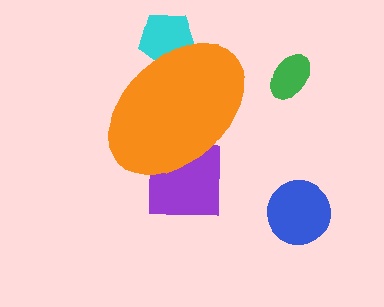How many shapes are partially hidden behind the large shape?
2 shapes are partially hidden.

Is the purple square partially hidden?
Yes, the purple square is partially hidden behind the orange ellipse.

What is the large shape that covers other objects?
An orange ellipse.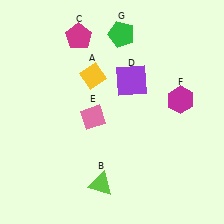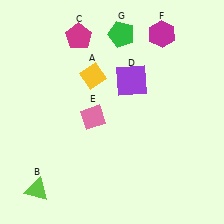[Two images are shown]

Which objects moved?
The objects that moved are: the lime triangle (B), the magenta hexagon (F).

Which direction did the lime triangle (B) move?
The lime triangle (B) moved left.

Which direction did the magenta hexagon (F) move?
The magenta hexagon (F) moved up.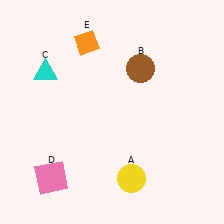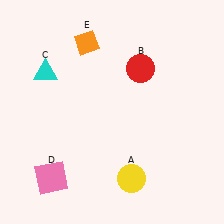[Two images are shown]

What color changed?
The circle (B) changed from brown in Image 1 to red in Image 2.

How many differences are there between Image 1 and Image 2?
There is 1 difference between the two images.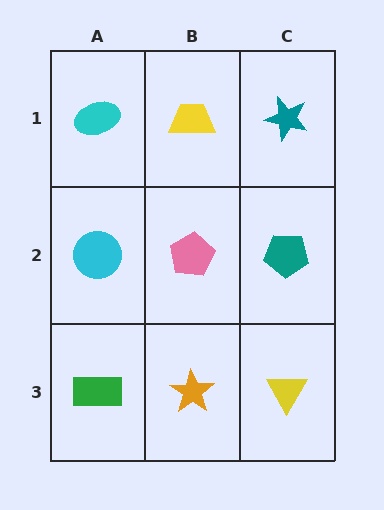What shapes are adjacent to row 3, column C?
A teal pentagon (row 2, column C), an orange star (row 3, column B).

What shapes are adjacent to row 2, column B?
A yellow trapezoid (row 1, column B), an orange star (row 3, column B), a cyan circle (row 2, column A), a teal pentagon (row 2, column C).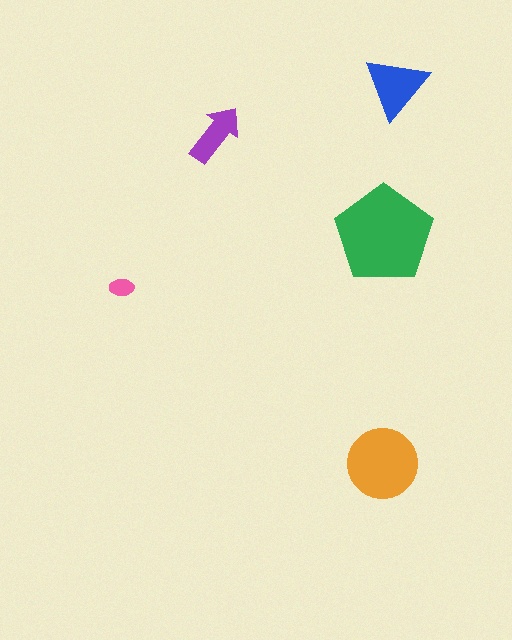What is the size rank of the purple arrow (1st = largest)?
4th.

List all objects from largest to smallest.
The green pentagon, the orange circle, the blue triangle, the purple arrow, the pink ellipse.